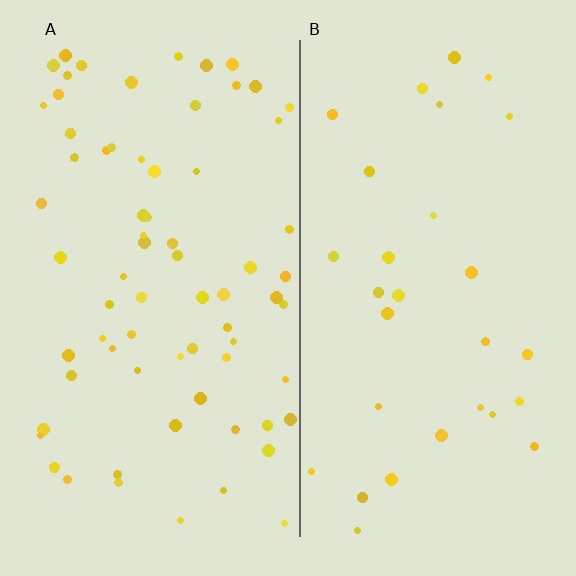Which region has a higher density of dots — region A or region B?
A (the left).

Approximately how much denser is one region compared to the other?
Approximately 2.3× — region A over region B.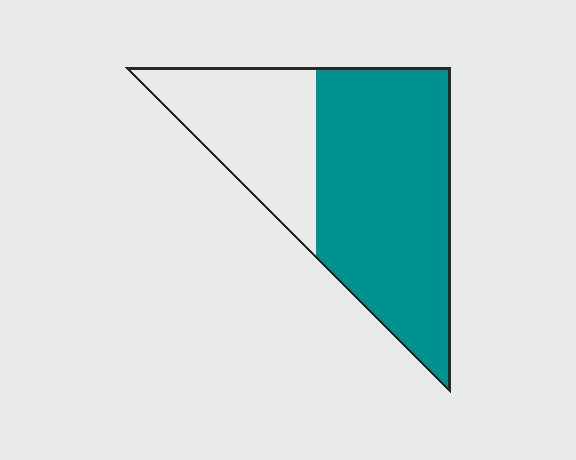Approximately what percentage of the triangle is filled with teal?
Approximately 65%.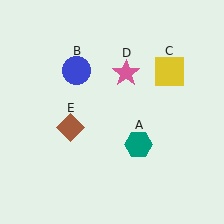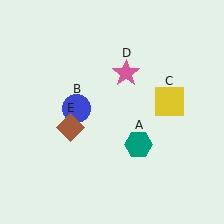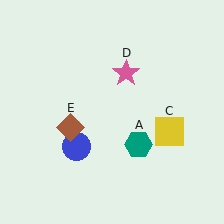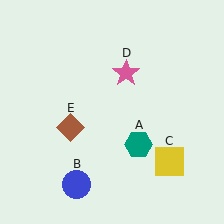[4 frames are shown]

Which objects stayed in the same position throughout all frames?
Teal hexagon (object A) and pink star (object D) and brown diamond (object E) remained stationary.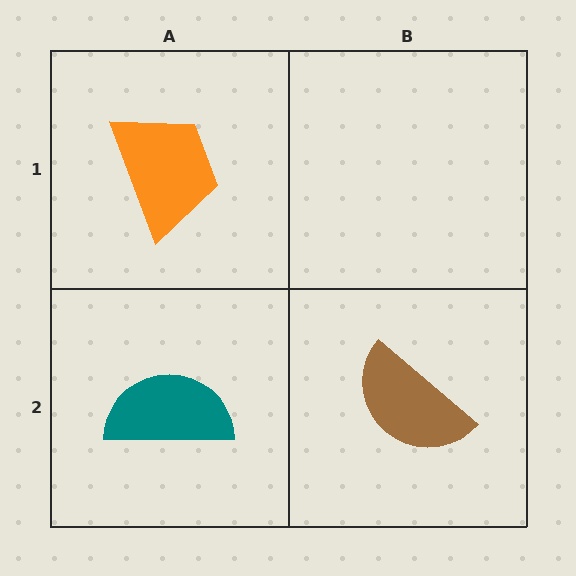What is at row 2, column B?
A brown semicircle.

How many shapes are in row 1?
1 shape.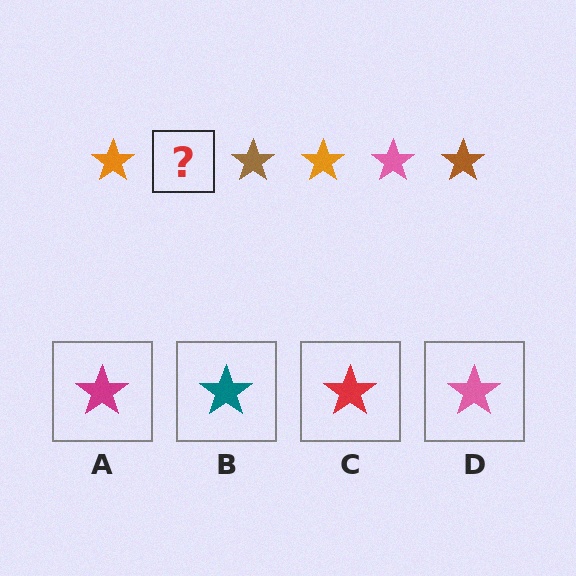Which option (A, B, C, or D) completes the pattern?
D.